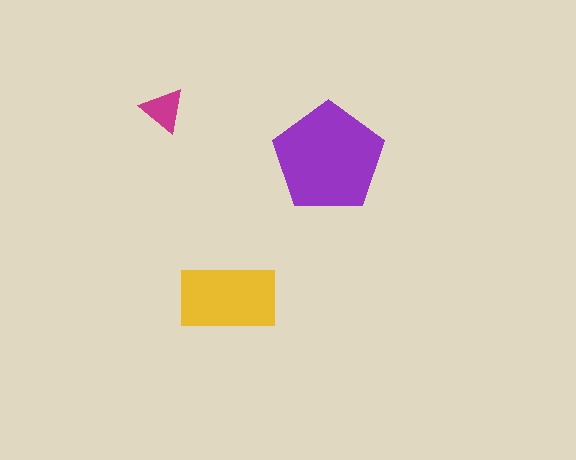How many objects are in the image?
There are 3 objects in the image.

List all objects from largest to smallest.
The purple pentagon, the yellow rectangle, the magenta triangle.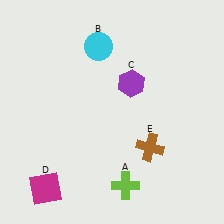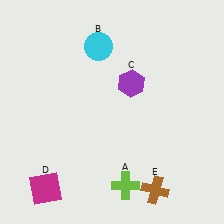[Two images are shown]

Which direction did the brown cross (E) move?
The brown cross (E) moved down.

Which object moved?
The brown cross (E) moved down.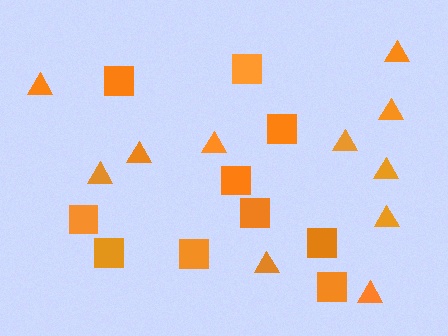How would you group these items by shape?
There are 2 groups: one group of squares (10) and one group of triangles (11).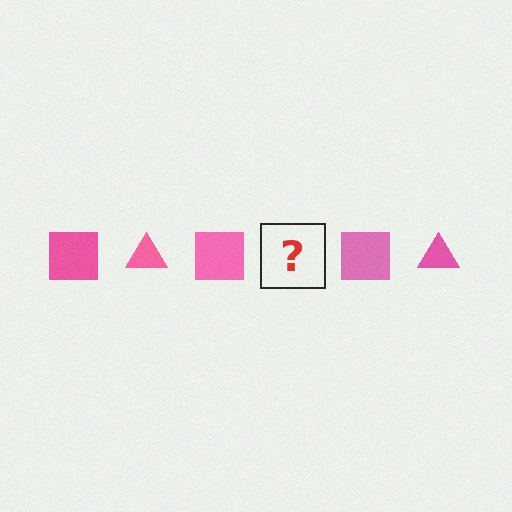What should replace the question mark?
The question mark should be replaced with a pink triangle.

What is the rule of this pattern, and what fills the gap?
The rule is that the pattern cycles through square, triangle shapes in pink. The gap should be filled with a pink triangle.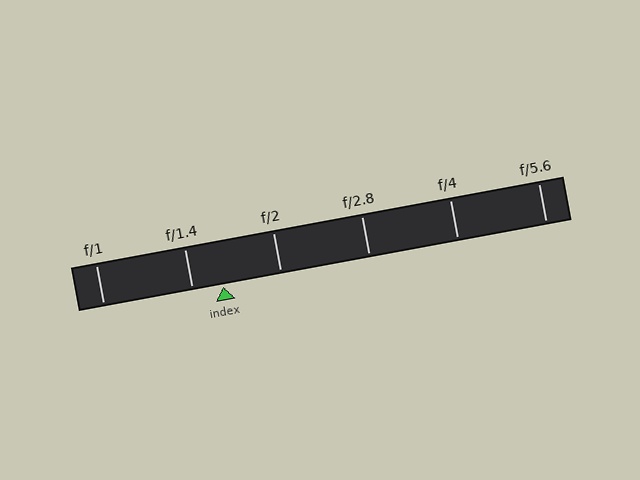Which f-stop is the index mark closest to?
The index mark is closest to f/1.4.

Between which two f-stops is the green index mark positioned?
The index mark is between f/1.4 and f/2.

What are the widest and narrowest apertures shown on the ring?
The widest aperture shown is f/1 and the narrowest is f/5.6.